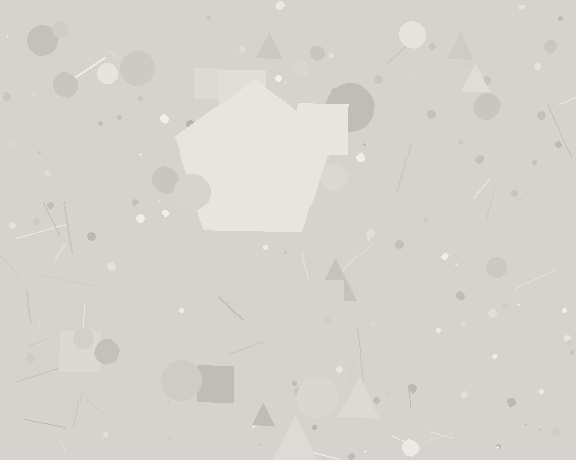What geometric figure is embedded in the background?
A pentagon is embedded in the background.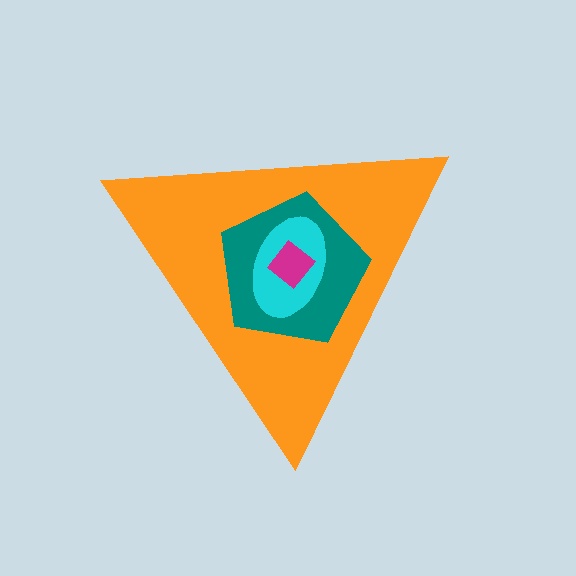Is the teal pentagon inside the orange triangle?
Yes.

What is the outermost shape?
The orange triangle.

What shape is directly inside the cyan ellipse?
The magenta diamond.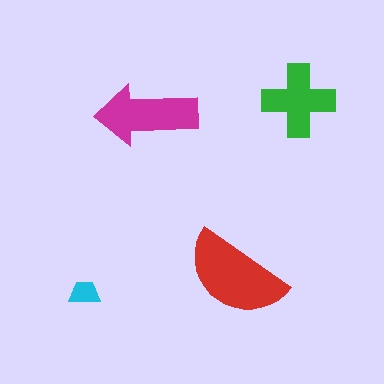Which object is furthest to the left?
The cyan trapezoid is leftmost.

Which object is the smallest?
The cyan trapezoid.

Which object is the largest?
The red semicircle.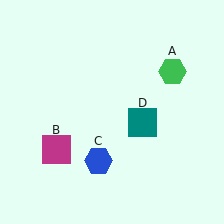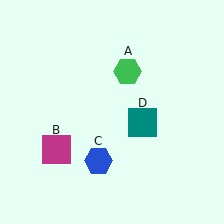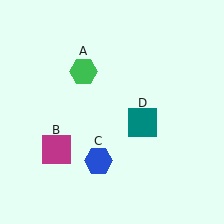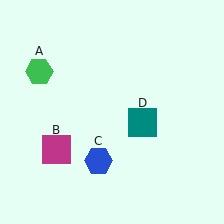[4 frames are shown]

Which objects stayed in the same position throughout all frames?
Magenta square (object B) and blue hexagon (object C) and teal square (object D) remained stationary.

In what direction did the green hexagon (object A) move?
The green hexagon (object A) moved left.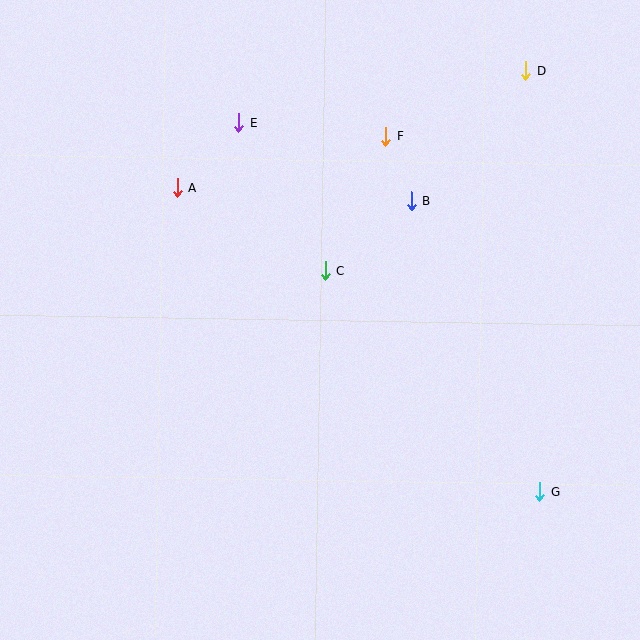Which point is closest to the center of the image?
Point C at (325, 271) is closest to the center.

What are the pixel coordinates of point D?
Point D is at (526, 71).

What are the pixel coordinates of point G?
Point G is at (540, 491).